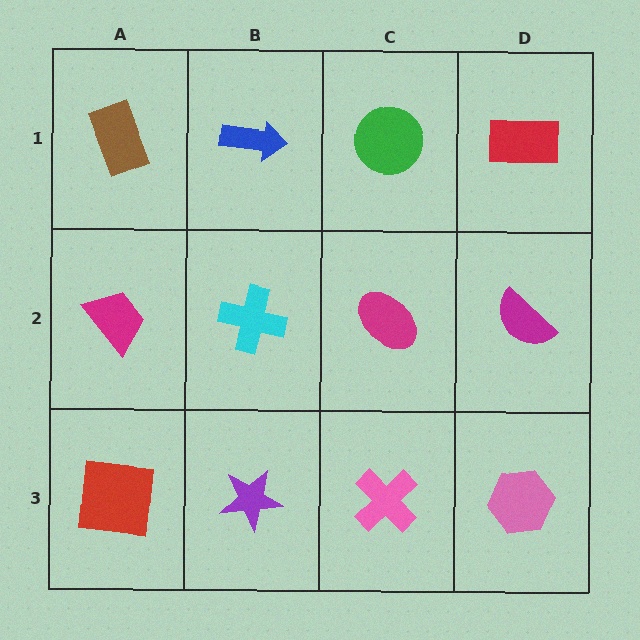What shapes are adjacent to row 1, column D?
A magenta semicircle (row 2, column D), a green circle (row 1, column C).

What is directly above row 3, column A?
A magenta trapezoid.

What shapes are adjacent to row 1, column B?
A cyan cross (row 2, column B), a brown rectangle (row 1, column A), a green circle (row 1, column C).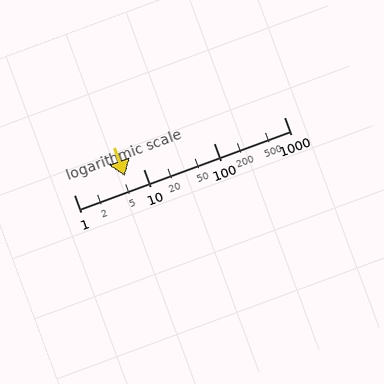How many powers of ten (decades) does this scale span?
The scale spans 3 decades, from 1 to 1000.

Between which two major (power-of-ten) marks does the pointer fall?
The pointer is between 1 and 10.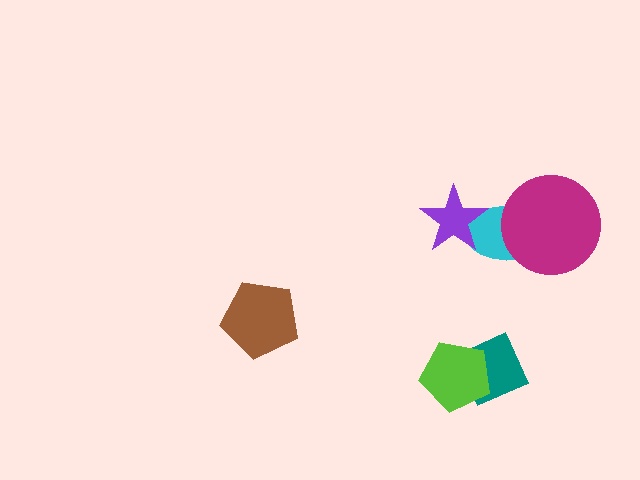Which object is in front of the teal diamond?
The lime pentagon is in front of the teal diamond.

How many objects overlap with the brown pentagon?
0 objects overlap with the brown pentagon.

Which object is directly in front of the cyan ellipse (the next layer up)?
The magenta circle is directly in front of the cyan ellipse.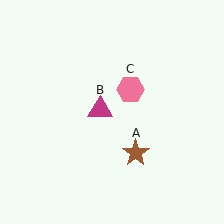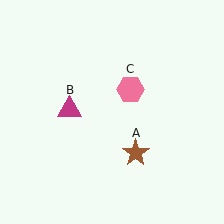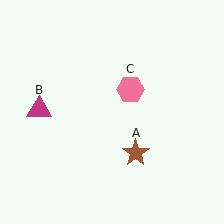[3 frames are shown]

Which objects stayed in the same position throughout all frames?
Brown star (object A) and pink hexagon (object C) remained stationary.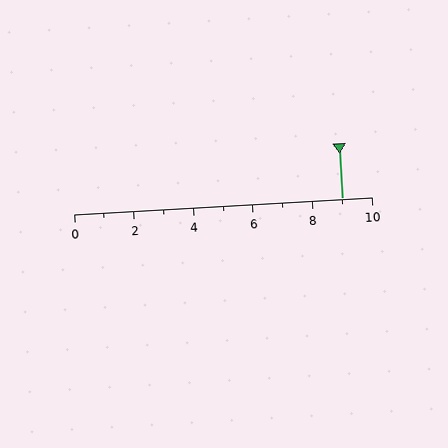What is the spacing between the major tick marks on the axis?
The major ticks are spaced 2 apart.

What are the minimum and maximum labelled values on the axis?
The axis runs from 0 to 10.